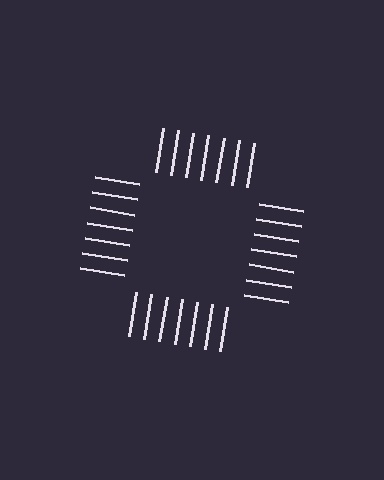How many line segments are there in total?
28 — 7 along each of the 4 edges.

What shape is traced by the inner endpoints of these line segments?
An illusory square — the line segments terminate on its edges but no continuous stroke is drawn.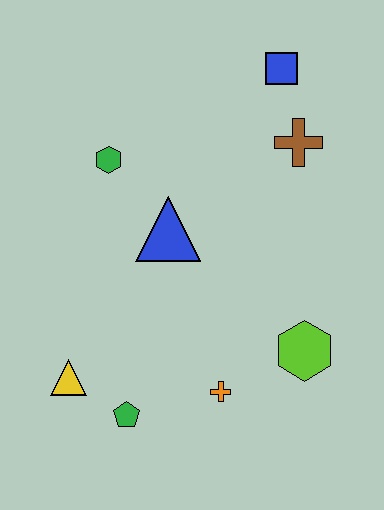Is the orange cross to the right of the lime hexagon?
No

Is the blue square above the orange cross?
Yes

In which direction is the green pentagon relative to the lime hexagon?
The green pentagon is to the left of the lime hexagon.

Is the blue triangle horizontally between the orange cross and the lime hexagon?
No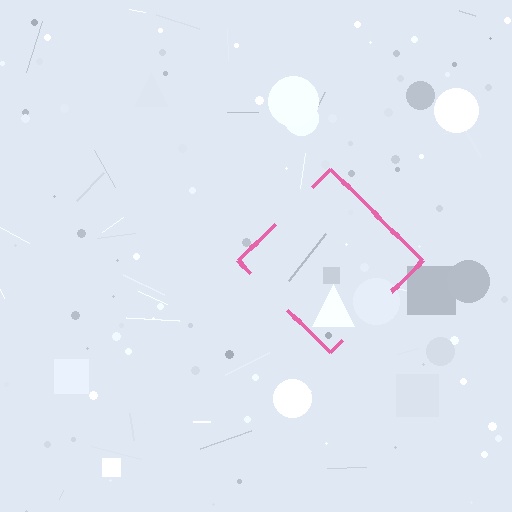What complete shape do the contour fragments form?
The contour fragments form a diamond.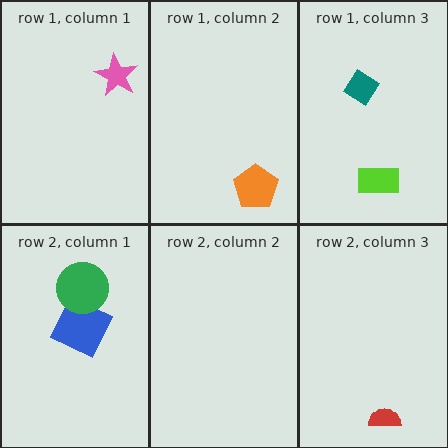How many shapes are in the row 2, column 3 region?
1.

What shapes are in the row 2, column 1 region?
The blue square, the green circle.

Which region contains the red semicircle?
The row 2, column 3 region.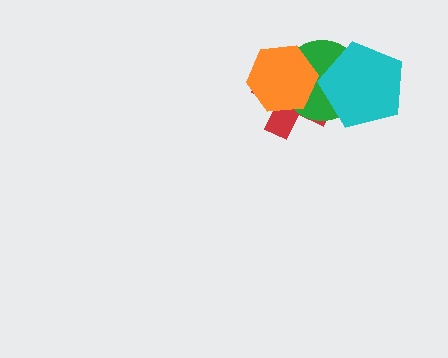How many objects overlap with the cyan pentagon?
2 objects overlap with the cyan pentagon.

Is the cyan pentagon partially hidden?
No, no other shape covers it.